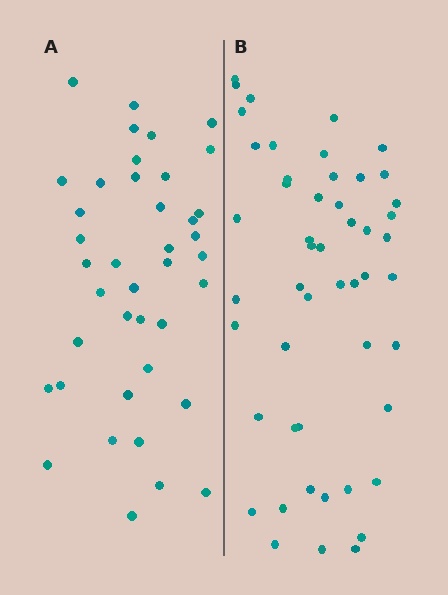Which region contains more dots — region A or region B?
Region B (the right region) has more dots.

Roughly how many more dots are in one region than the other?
Region B has roughly 10 or so more dots than region A.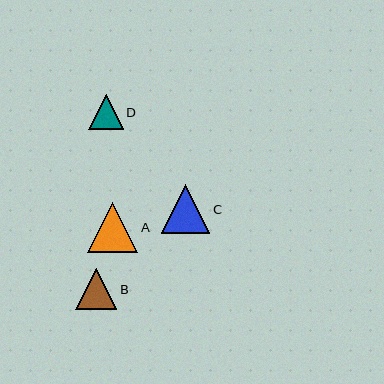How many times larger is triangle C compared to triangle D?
Triangle C is approximately 1.4 times the size of triangle D.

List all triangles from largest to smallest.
From largest to smallest: A, C, B, D.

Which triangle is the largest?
Triangle A is the largest with a size of approximately 50 pixels.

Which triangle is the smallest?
Triangle D is the smallest with a size of approximately 35 pixels.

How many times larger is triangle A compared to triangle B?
Triangle A is approximately 1.2 times the size of triangle B.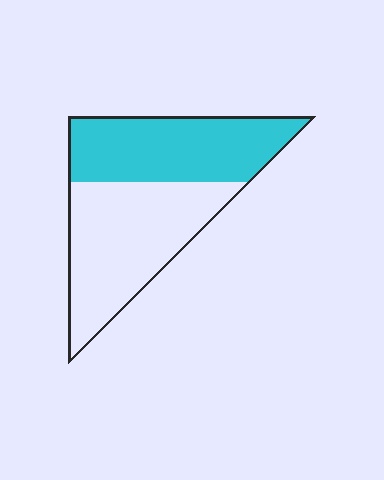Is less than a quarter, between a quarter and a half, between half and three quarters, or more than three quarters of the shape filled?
Between a quarter and a half.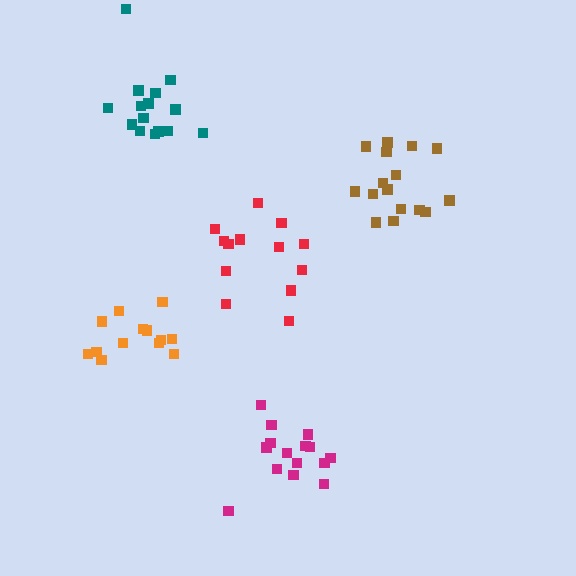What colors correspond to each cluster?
The clusters are colored: teal, orange, brown, red, magenta.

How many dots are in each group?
Group 1: 15 dots, Group 2: 13 dots, Group 3: 16 dots, Group 4: 13 dots, Group 5: 15 dots (72 total).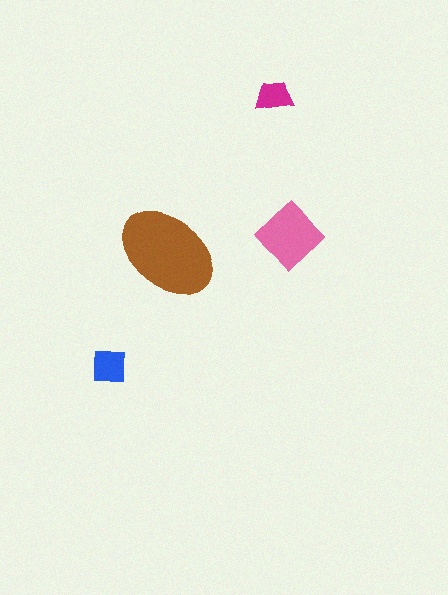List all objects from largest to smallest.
The brown ellipse, the pink diamond, the blue square, the magenta trapezoid.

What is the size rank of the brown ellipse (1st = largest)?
1st.